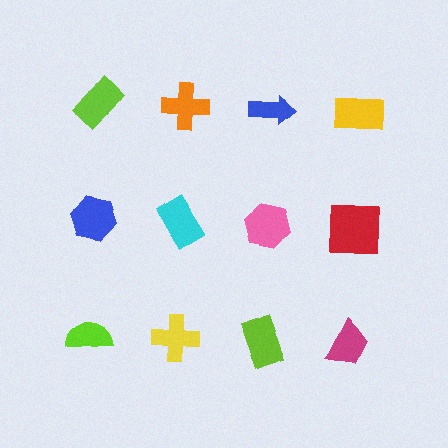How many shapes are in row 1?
4 shapes.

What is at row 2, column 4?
A red square.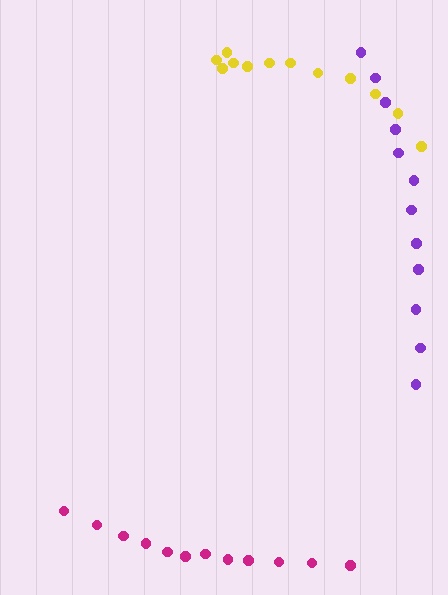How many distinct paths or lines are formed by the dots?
There are 3 distinct paths.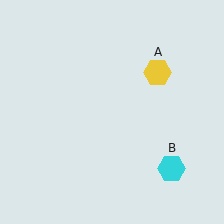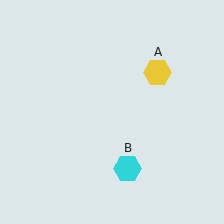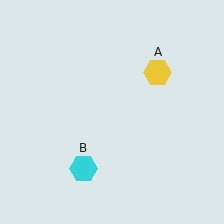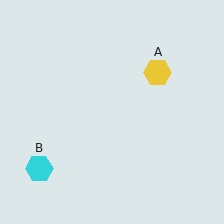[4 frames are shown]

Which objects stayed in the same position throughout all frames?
Yellow hexagon (object A) remained stationary.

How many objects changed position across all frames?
1 object changed position: cyan hexagon (object B).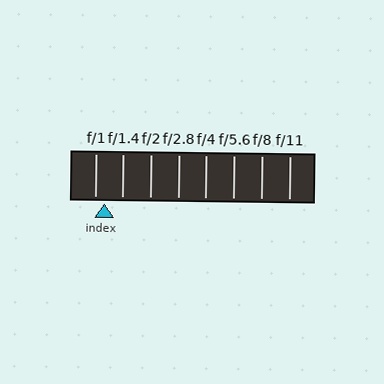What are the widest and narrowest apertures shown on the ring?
The widest aperture shown is f/1 and the narrowest is f/11.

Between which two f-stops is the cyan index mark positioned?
The index mark is between f/1 and f/1.4.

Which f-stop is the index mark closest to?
The index mark is closest to f/1.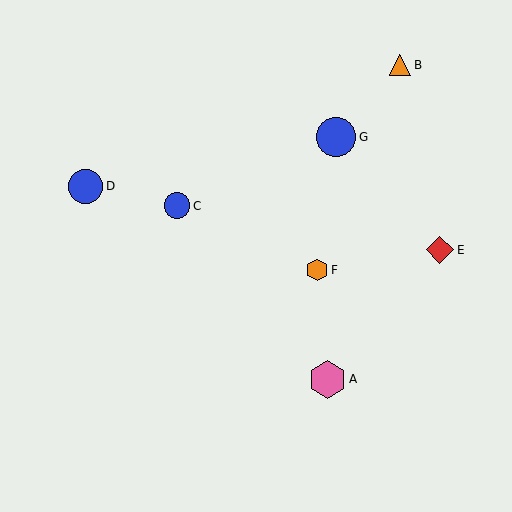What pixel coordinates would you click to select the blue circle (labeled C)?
Click at (177, 206) to select the blue circle C.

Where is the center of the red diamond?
The center of the red diamond is at (440, 250).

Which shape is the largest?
The blue circle (labeled G) is the largest.